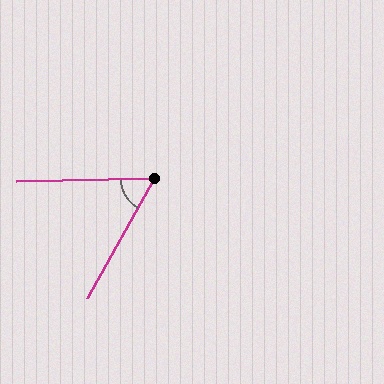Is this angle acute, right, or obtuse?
It is acute.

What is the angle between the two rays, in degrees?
Approximately 60 degrees.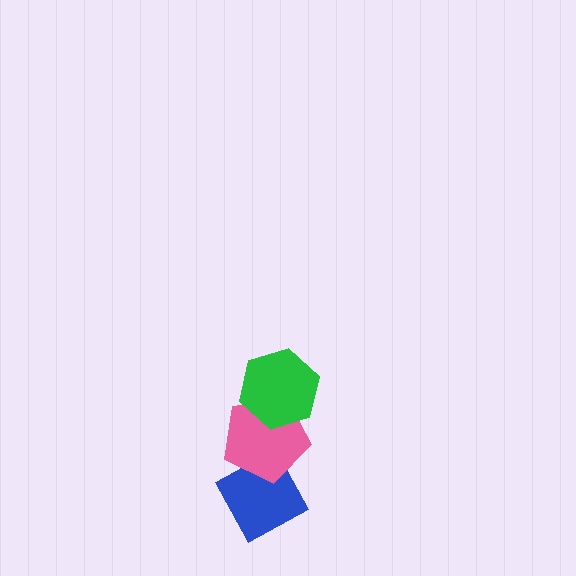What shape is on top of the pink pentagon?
The green hexagon is on top of the pink pentagon.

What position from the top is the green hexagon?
The green hexagon is 1st from the top.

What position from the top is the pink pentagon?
The pink pentagon is 2nd from the top.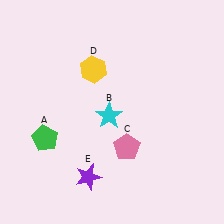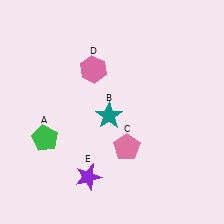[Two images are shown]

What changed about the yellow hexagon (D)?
In Image 1, D is yellow. In Image 2, it changed to pink.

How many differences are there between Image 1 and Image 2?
There are 2 differences between the two images.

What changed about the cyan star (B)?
In Image 1, B is cyan. In Image 2, it changed to teal.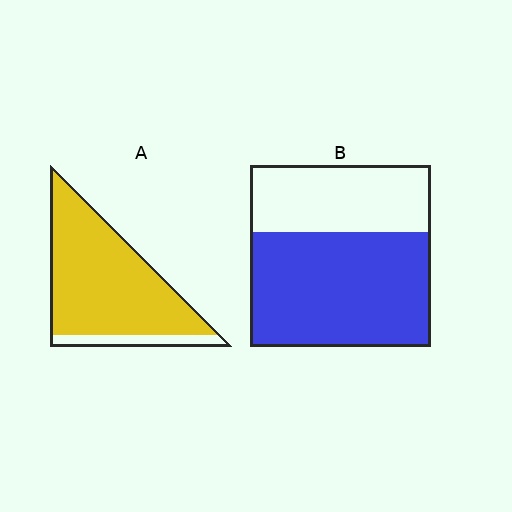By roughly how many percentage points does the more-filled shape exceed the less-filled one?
By roughly 25 percentage points (A over B).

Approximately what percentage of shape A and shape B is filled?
A is approximately 85% and B is approximately 65%.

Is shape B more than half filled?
Yes.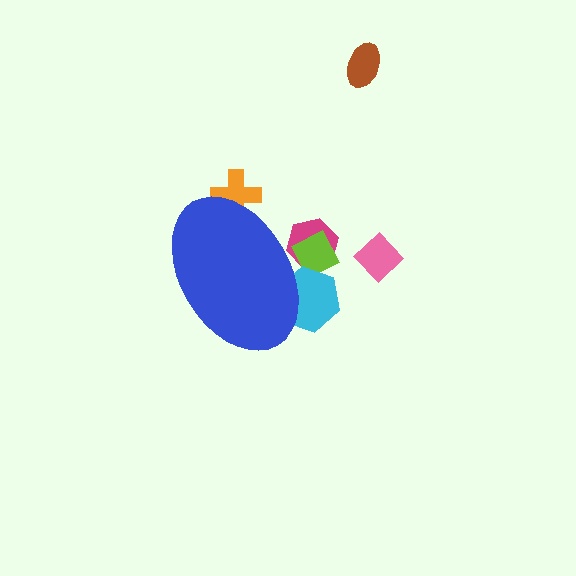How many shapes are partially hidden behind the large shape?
4 shapes are partially hidden.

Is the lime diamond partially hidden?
Yes, the lime diamond is partially hidden behind the blue ellipse.